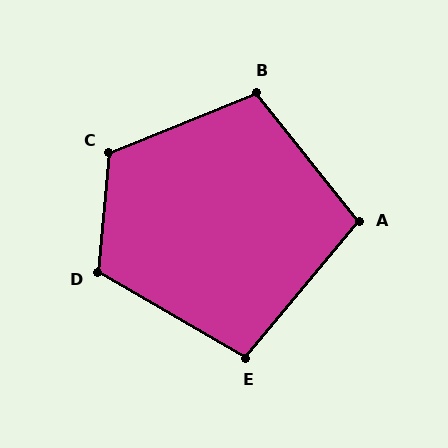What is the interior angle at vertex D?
Approximately 115 degrees (obtuse).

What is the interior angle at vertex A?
Approximately 101 degrees (obtuse).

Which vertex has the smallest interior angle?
E, at approximately 100 degrees.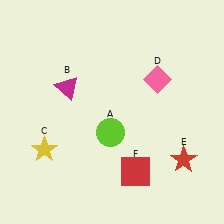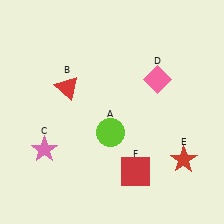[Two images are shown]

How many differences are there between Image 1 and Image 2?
There are 2 differences between the two images.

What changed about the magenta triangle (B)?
In Image 1, B is magenta. In Image 2, it changed to red.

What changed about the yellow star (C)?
In Image 1, C is yellow. In Image 2, it changed to pink.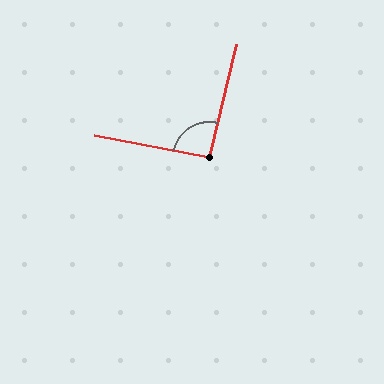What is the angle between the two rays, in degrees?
Approximately 93 degrees.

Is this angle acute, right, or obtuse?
It is approximately a right angle.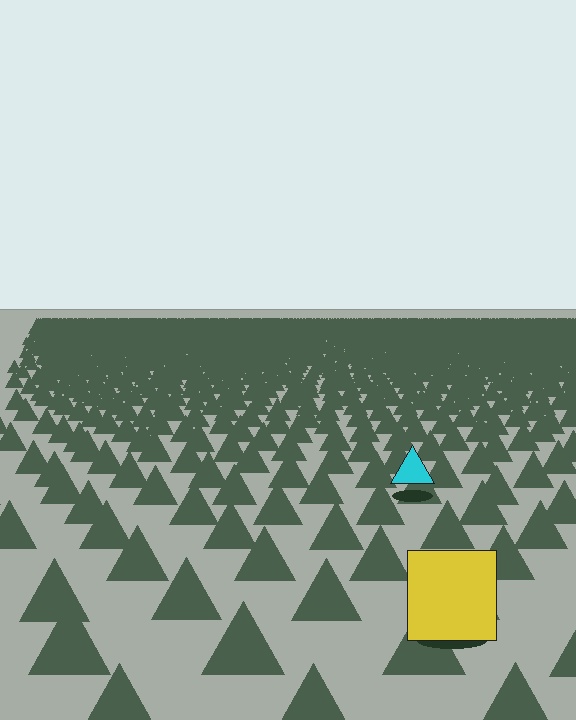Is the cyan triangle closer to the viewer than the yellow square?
No. The yellow square is closer — you can tell from the texture gradient: the ground texture is coarser near it.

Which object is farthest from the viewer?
The cyan triangle is farthest from the viewer. It appears smaller and the ground texture around it is denser.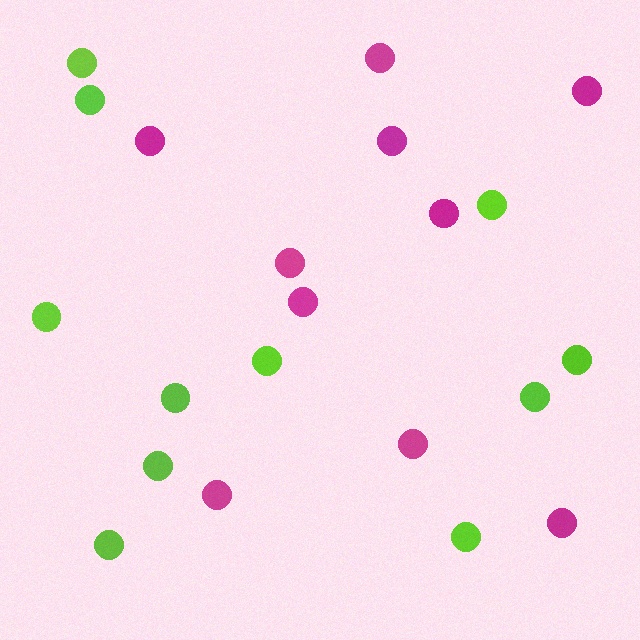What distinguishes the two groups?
There are 2 groups: one group of magenta circles (10) and one group of lime circles (11).